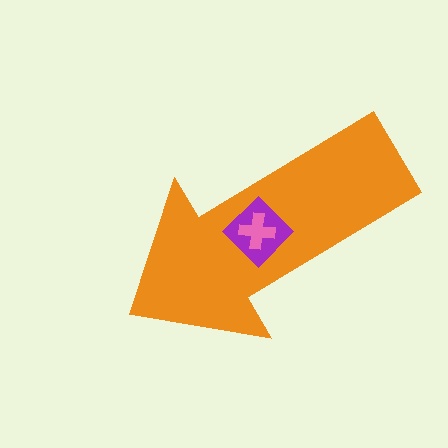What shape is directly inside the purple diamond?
The pink cross.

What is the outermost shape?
The orange arrow.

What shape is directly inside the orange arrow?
The purple diamond.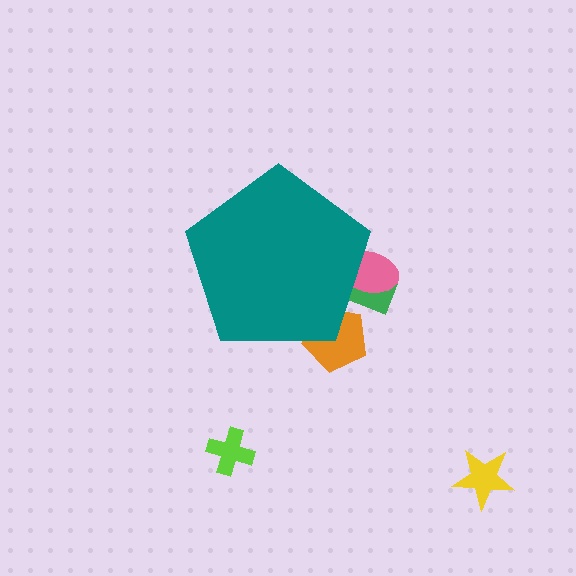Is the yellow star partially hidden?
No, the yellow star is fully visible.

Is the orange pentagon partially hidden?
Yes, the orange pentagon is partially hidden behind the teal pentagon.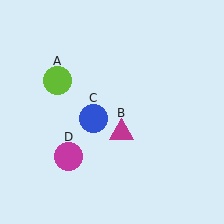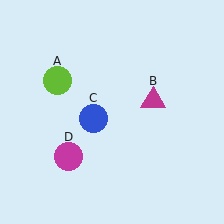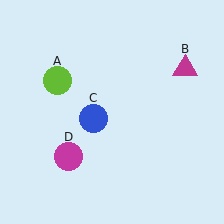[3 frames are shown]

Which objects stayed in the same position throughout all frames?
Lime circle (object A) and blue circle (object C) and magenta circle (object D) remained stationary.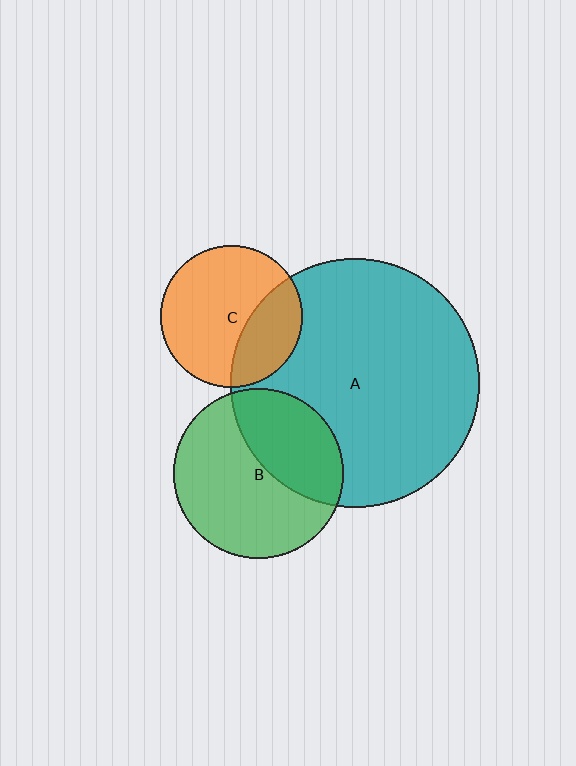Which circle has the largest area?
Circle A (teal).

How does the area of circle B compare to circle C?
Approximately 1.4 times.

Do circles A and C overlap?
Yes.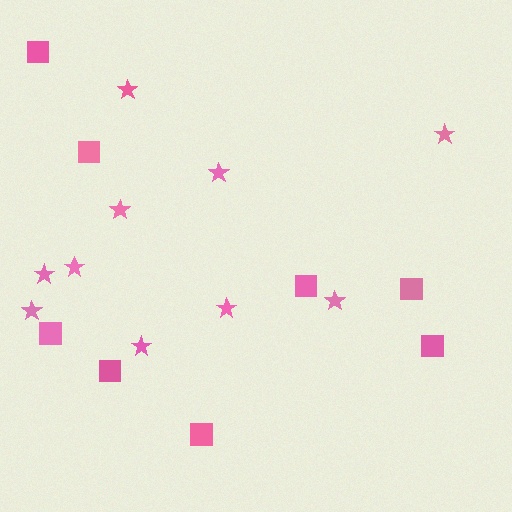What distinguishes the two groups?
There are 2 groups: one group of stars (10) and one group of squares (8).